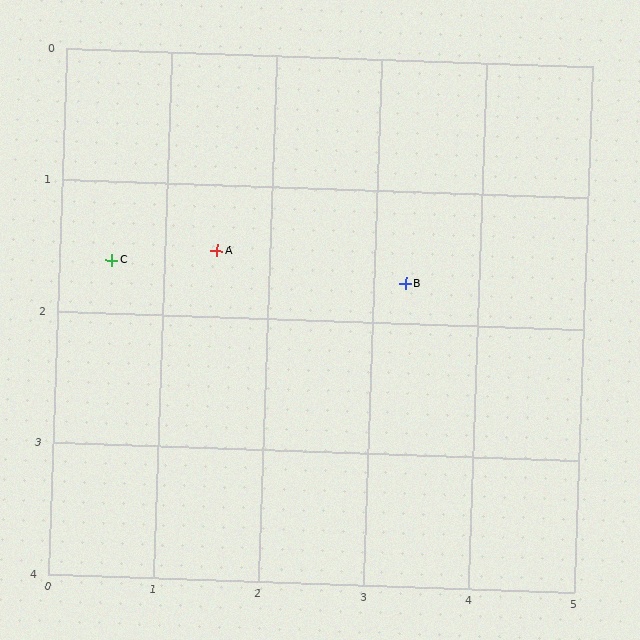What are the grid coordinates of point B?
Point B is at approximately (3.3, 1.7).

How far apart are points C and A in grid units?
Points C and A are about 1.0 grid units apart.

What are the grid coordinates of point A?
Point A is at approximately (1.5, 1.5).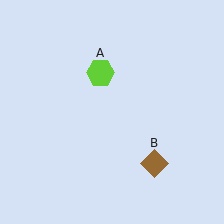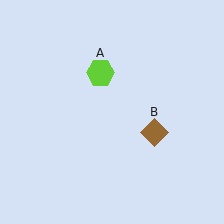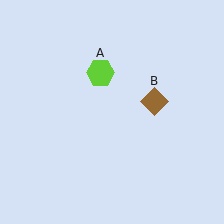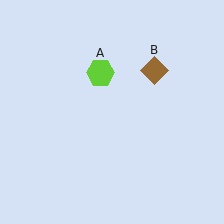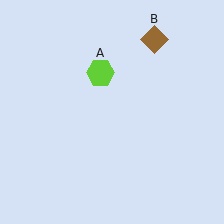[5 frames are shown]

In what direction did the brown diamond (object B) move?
The brown diamond (object B) moved up.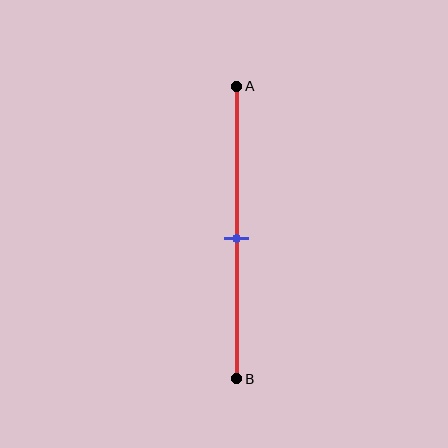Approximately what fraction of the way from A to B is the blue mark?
The blue mark is approximately 50% of the way from A to B.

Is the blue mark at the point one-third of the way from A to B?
No, the mark is at about 50% from A, not at the 33% one-third point.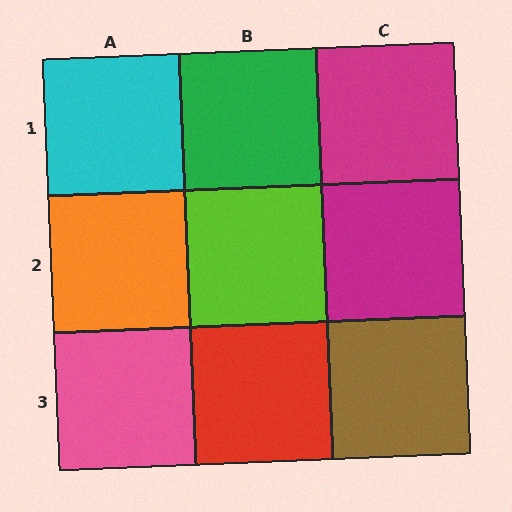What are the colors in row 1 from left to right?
Cyan, green, magenta.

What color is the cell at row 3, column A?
Pink.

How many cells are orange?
1 cell is orange.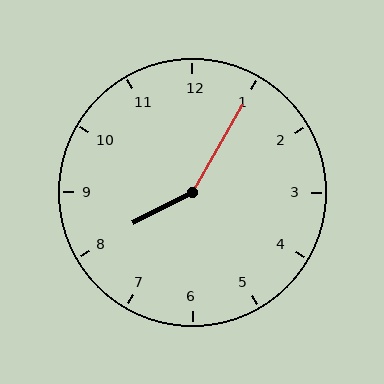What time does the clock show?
8:05.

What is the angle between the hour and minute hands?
Approximately 148 degrees.